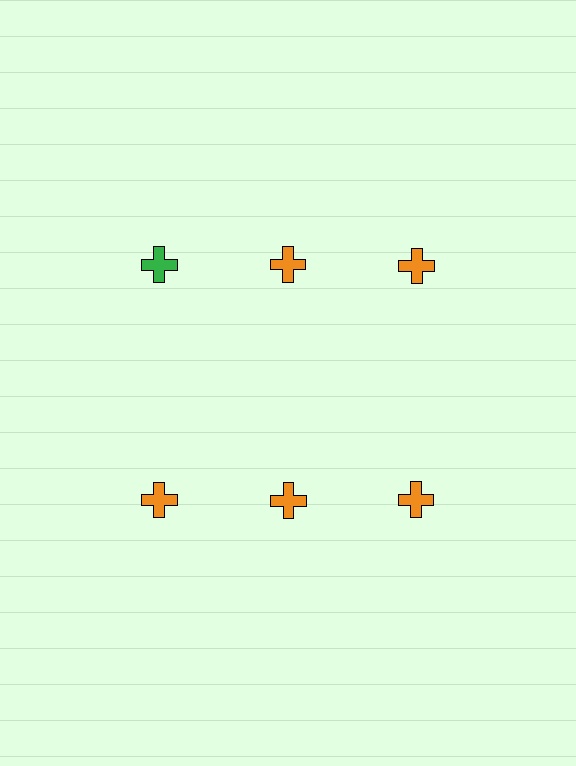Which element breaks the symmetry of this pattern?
The green cross in the top row, leftmost column breaks the symmetry. All other shapes are orange crosses.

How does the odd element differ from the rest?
It has a different color: green instead of orange.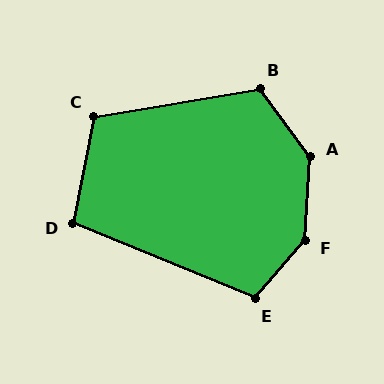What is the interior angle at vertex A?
Approximately 140 degrees (obtuse).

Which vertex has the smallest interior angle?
D, at approximately 101 degrees.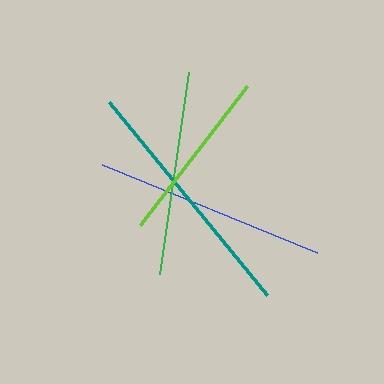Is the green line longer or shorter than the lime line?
The green line is longer than the lime line.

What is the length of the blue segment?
The blue segment is approximately 232 pixels long.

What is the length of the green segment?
The green segment is approximately 204 pixels long.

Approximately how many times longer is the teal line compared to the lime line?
The teal line is approximately 1.4 times the length of the lime line.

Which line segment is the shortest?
The lime line is the shortest at approximately 175 pixels.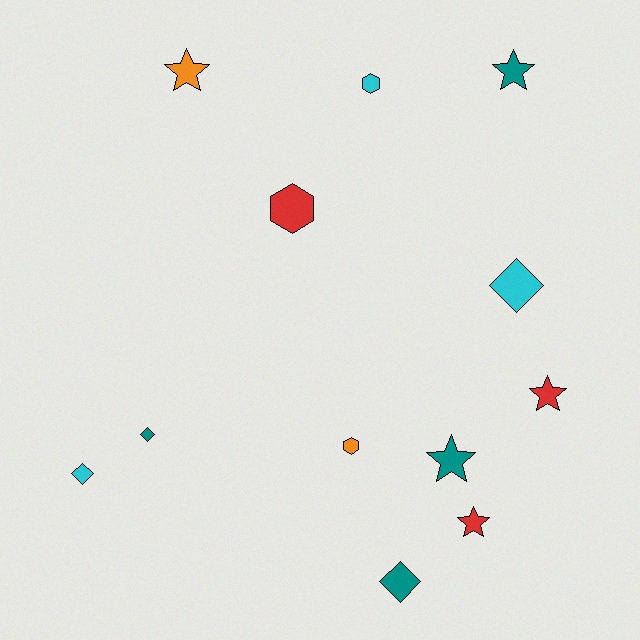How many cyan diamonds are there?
There are 2 cyan diamonds.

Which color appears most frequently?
Teal, with 4 objects.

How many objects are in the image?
There are 12 objects.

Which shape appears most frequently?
Star, with 5 objects.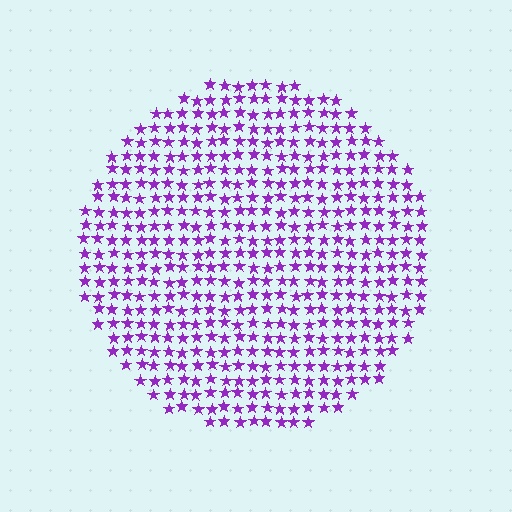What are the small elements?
The small elements are stars.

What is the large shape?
The large shape is a circle.